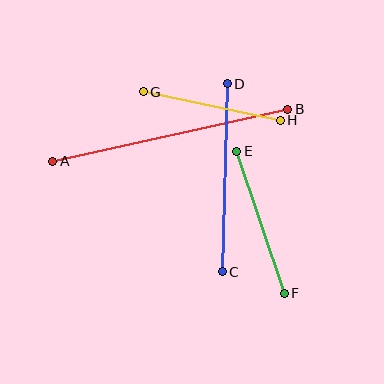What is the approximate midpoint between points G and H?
The midpoint is at approximately (212, 106) pixels.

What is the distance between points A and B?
The distance is approximately 241 pixels.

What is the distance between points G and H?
The distance is approximately 140 pixels.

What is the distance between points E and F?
The distance is approximately 150 pixels.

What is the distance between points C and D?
The distance is approximately 188 pixels.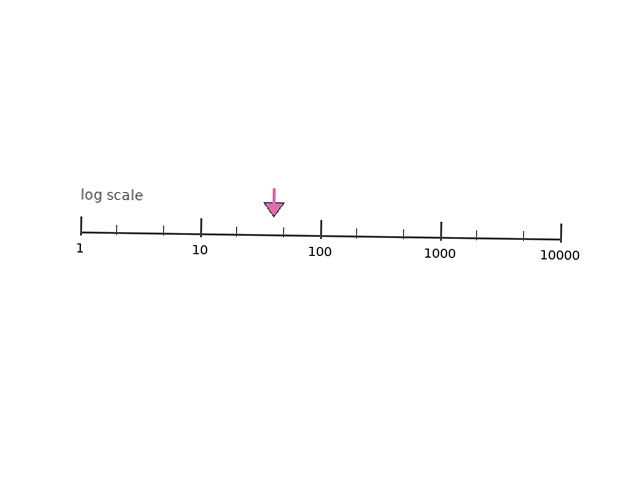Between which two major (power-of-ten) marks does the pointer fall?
The pointer is between 10 and 100.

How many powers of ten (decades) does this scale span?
The scale spans 4 decades, from 1 to 10000.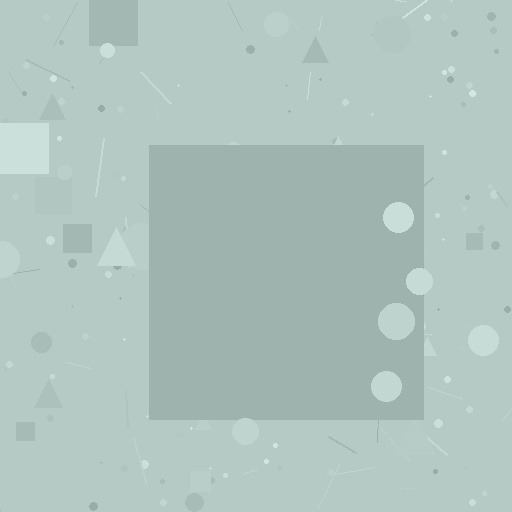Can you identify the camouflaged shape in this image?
The camouflaged shape is a square.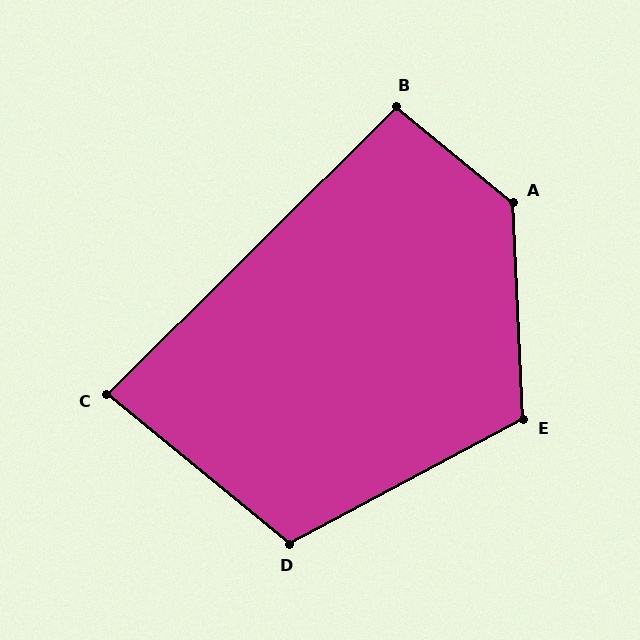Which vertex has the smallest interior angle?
C, at approximately 84 degrees.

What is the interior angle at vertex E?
Approximately 115 degrees (obtuse).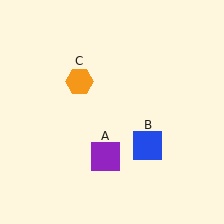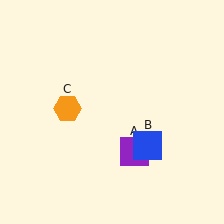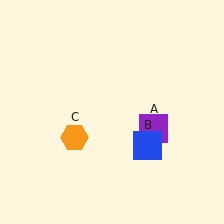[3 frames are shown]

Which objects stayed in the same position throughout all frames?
Blue square (object B) remained stationary.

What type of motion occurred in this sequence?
The purple square (object A), orange hexagon (object C) rotated counterclockwise around the center of the scene.